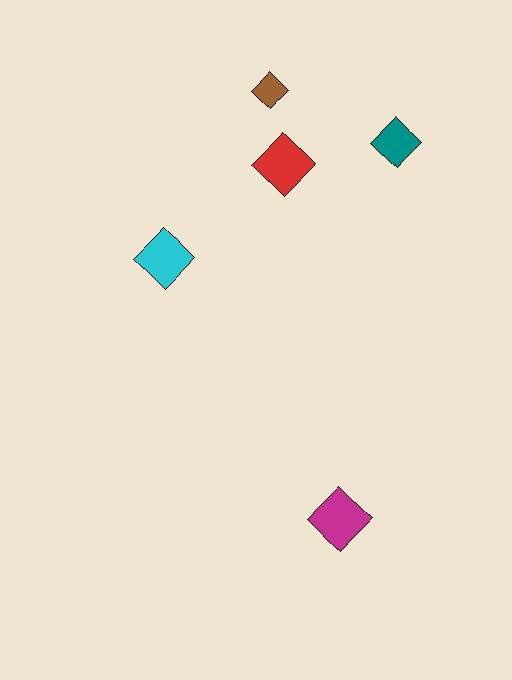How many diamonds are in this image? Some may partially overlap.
There are 5 diamonds.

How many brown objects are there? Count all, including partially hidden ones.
There is 1 brown object.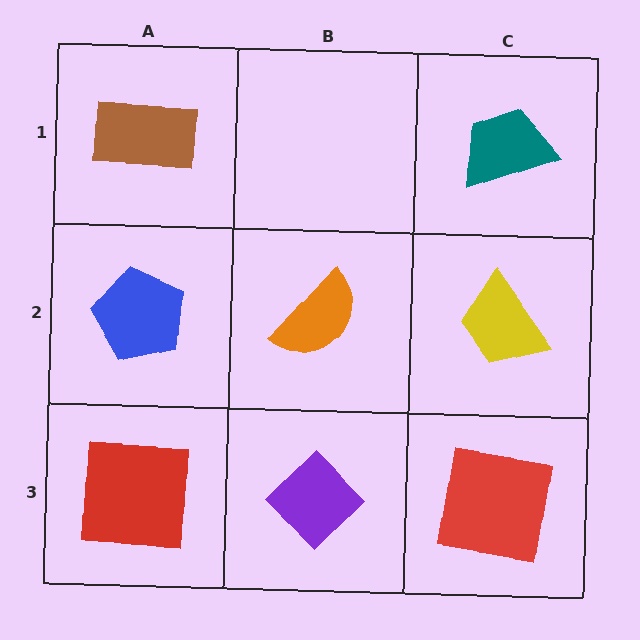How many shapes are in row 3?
3 shapes.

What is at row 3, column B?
A purple diamond.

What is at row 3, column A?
A red square.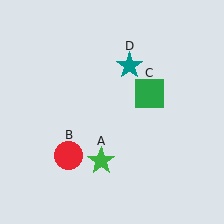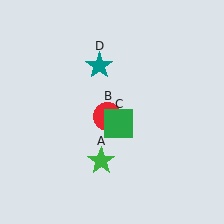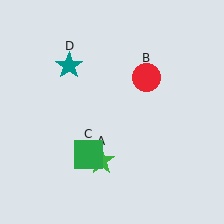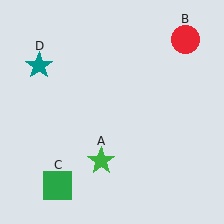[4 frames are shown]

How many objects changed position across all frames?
3 objects changed position: red circle (object B), green square (object C), teal star (object D).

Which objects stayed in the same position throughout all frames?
Green star (object A) remained stationary.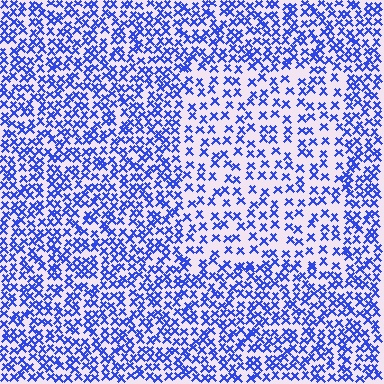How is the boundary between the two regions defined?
The boundary is defined by a change in element density (approximately 1.8x ratio). All elements are the same color, size, and shape.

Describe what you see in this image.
The image contains small blue elements arranged at two different densities. A rectangle-shaped region is visible where the elements are less densely packed than the surrounding area.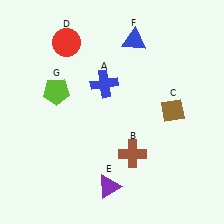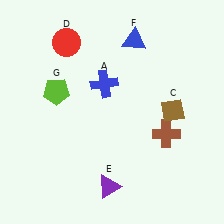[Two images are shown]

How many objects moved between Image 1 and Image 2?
1 object moved between the two images.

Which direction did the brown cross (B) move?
The brown cross (B) moved right.